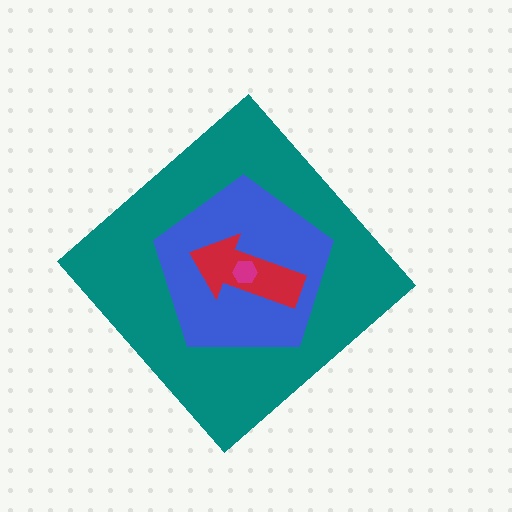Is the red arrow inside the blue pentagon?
Yes.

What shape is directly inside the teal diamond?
The blue pentagon.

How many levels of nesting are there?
4.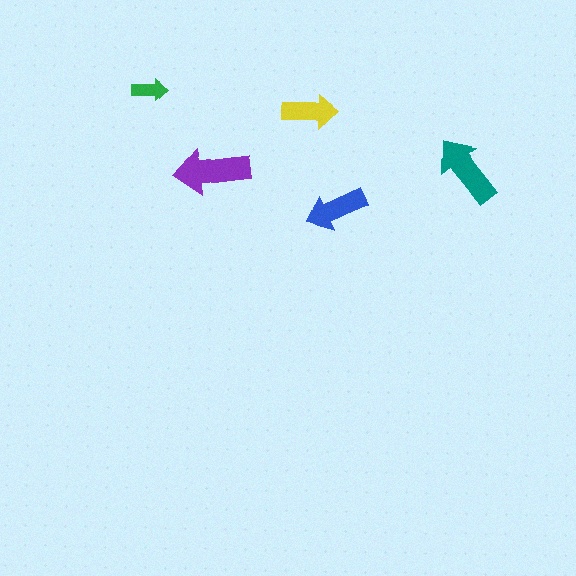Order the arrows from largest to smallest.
the purple one, the teal one, the blue one, the yellow one, the green one.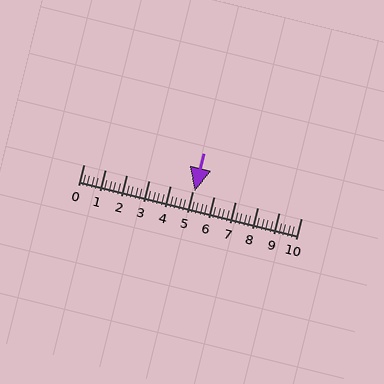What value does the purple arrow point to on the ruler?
The purple arrow points to approximately 5.1.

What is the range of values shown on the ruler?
The ruler shows values from 0 to 10.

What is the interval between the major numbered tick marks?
The major tick marks are spaced 1 units apart.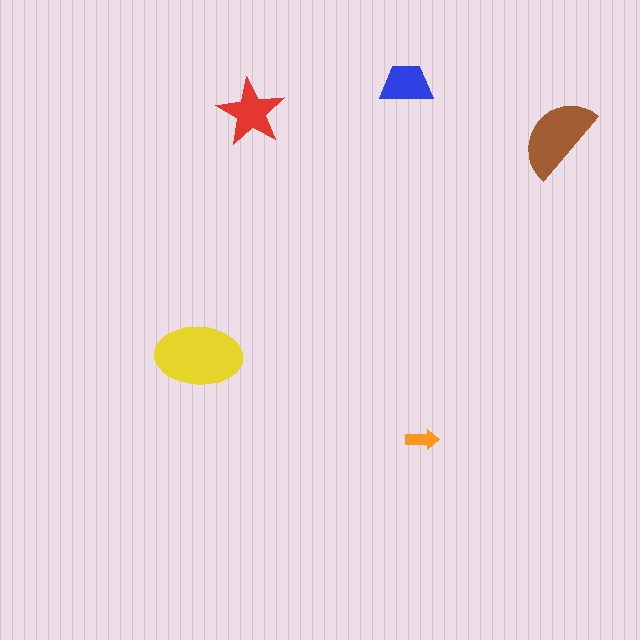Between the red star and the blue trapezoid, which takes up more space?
The red star.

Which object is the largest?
The yellow ellipse.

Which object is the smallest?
The orange arrow.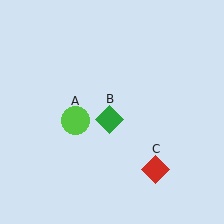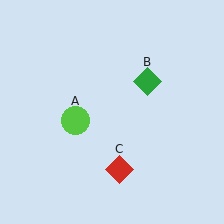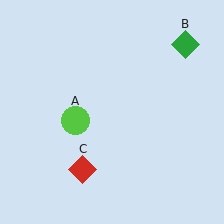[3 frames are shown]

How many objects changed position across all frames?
2 objects changed position: green diamond (object B), red diamond (object C).